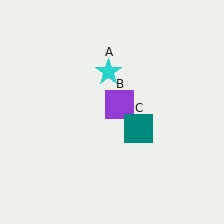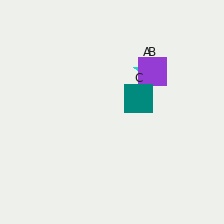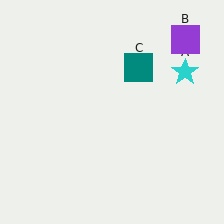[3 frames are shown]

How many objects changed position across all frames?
3 objects changed position: cyan star (object A), purple square (object B), teal square (object C).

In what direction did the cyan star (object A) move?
The cyan star (object A) moved right.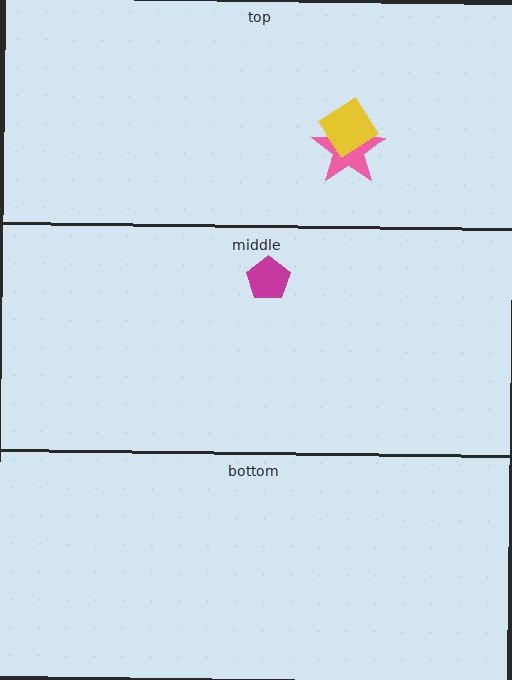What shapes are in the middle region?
The magenta pentagon.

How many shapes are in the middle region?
1.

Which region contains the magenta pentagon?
The middle region.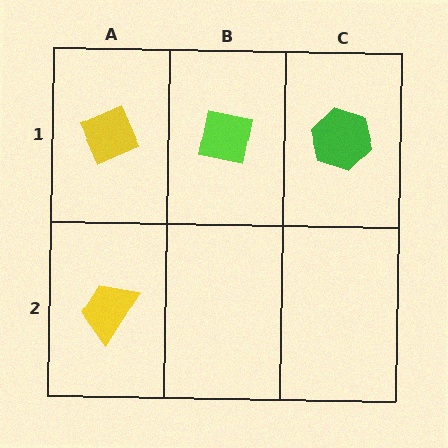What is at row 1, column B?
A lime square.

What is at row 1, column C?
A green hexagon.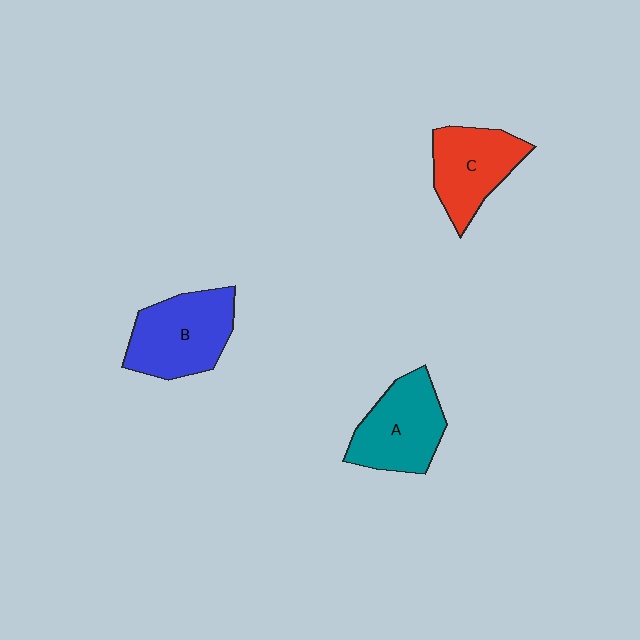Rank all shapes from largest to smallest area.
From largest to smallest: B (blue), A (teal), C (red).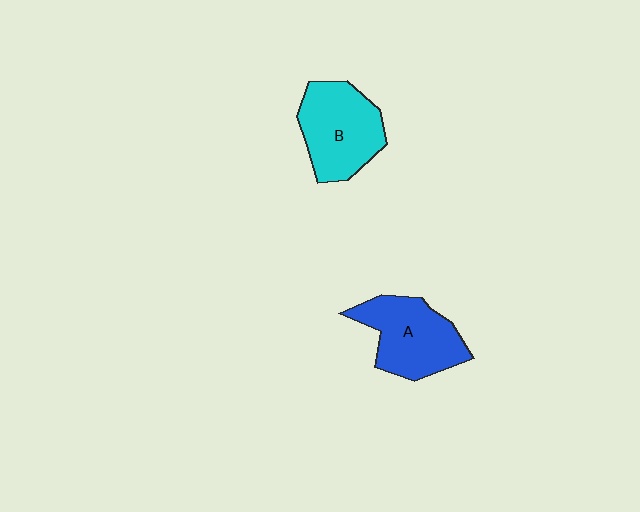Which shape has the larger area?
Shape B (cyan).